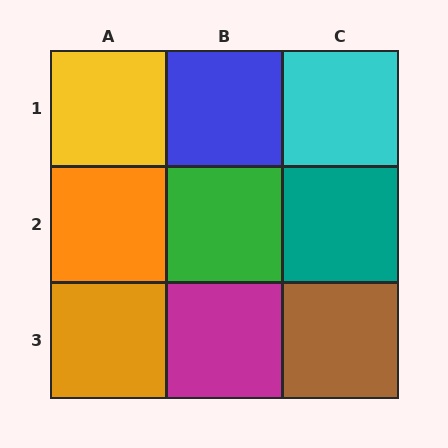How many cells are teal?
1 cell is teal.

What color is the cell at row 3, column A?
Orange.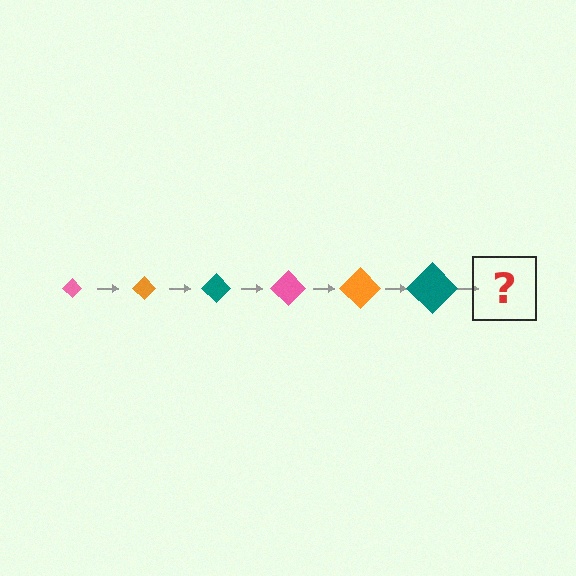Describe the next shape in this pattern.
It should be a pink diamond, larger than the previous one.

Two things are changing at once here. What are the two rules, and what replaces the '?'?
The two rules are that the diamond grows larger each step and the color cycles through pink, orange, and teal. The '?' should be a pink diamond, larger than the previous one.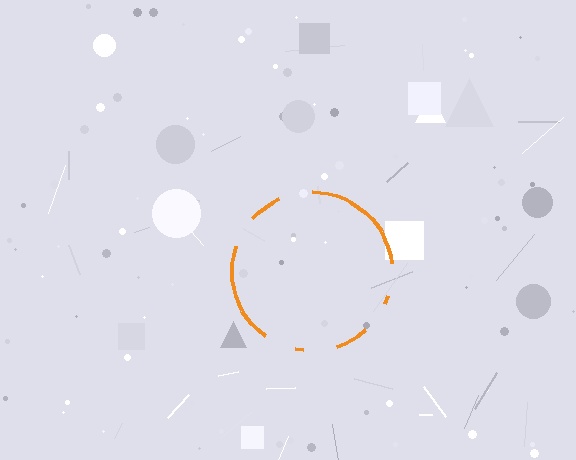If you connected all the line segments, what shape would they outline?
They would outline a circle.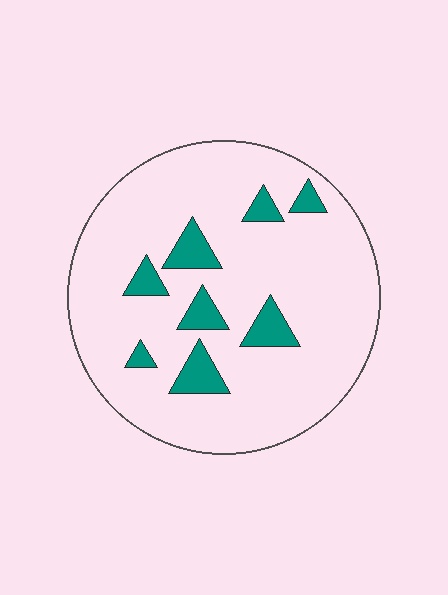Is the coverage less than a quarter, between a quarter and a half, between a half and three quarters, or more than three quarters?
Less than a quarter.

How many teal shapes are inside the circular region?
8.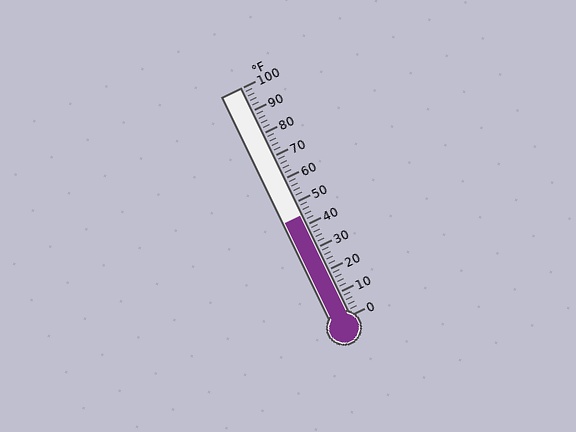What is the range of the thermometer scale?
The thermometer scale ranges from 0°F to 100°F.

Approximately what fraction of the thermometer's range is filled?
The thermometer is filled to approximately 45% of its range.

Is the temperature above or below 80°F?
The temperature is below 80°F.